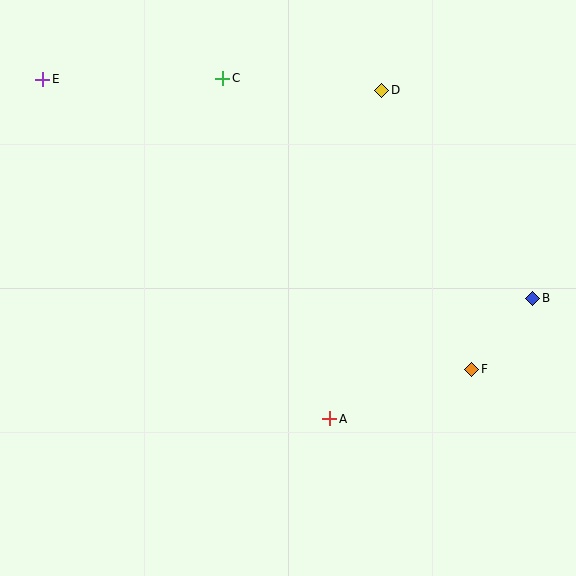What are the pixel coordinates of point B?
Point B is at (533, 298).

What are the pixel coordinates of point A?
Point A is at (330, 419).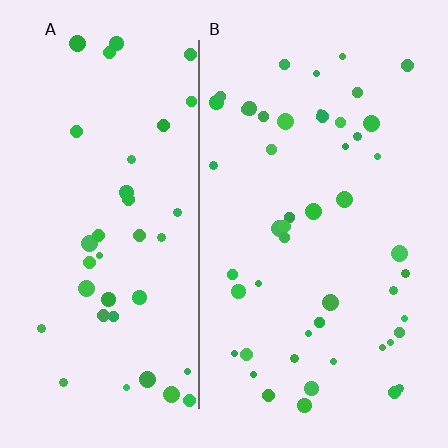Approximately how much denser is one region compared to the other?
Approximately 1.3× — region B over region A.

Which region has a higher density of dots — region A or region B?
B (the right).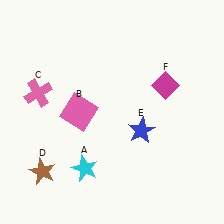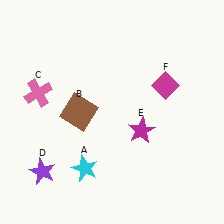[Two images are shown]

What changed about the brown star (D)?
In Image 1, D is brown. In Image 2, it changed to purple.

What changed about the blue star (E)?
In Image 1, E is blue. In Image 2, it changed to magenta.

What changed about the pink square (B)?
In Image 1, B is pink. In Image 2, it changed to brown.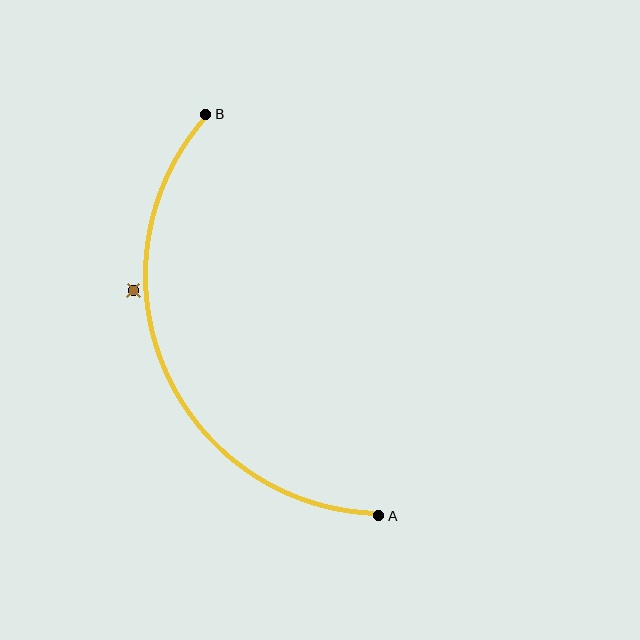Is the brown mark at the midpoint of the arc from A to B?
No — the brown mark does not lie on the arc at all. It sits slightly outside the curve.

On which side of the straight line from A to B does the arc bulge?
The arc bulges to the left of the straight line connecting A and B.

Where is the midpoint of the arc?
The arc midpoint is the point on the curve farthest from the straight line joining A and B. It sits to the left of that line.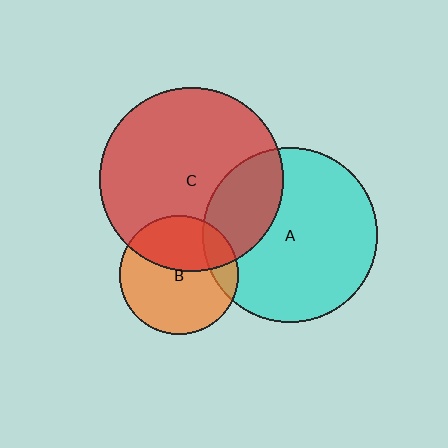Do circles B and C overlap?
Yes.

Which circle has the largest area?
Circle C (red).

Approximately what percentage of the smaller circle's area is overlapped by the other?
Approximately 40%.